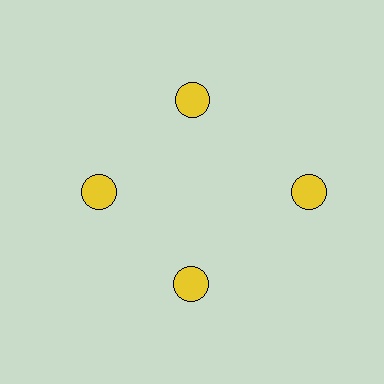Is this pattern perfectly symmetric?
No. The 4 yellow circles are arranged in a ring, but one element near the 3 o'clock position is pushed outward from the center, breaking the 4-fold rotational symmetry.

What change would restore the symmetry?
The symmetry would be restored by moving it inward, back onto the ring so that all 4 circles sit at equal angles and equal distance from the center.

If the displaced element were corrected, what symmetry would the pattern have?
It would have 4-fold rotational symmetry — the pattern would map onto itself every 90 degrees.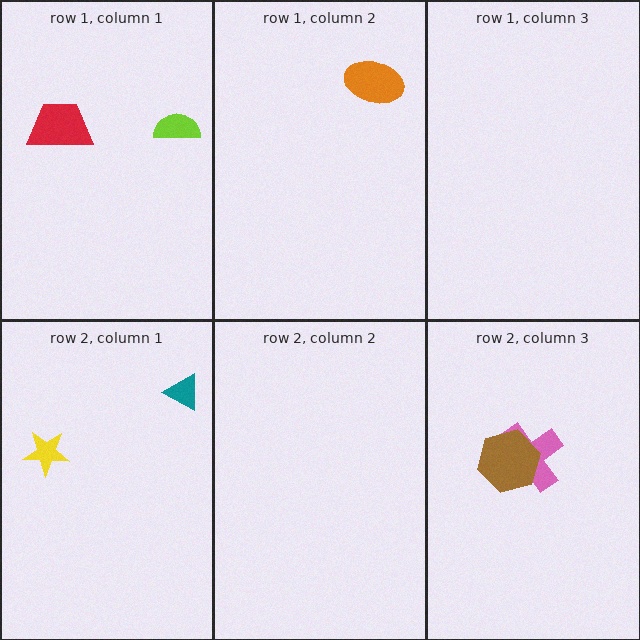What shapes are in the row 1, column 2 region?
The orange ellipse.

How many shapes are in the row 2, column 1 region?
2.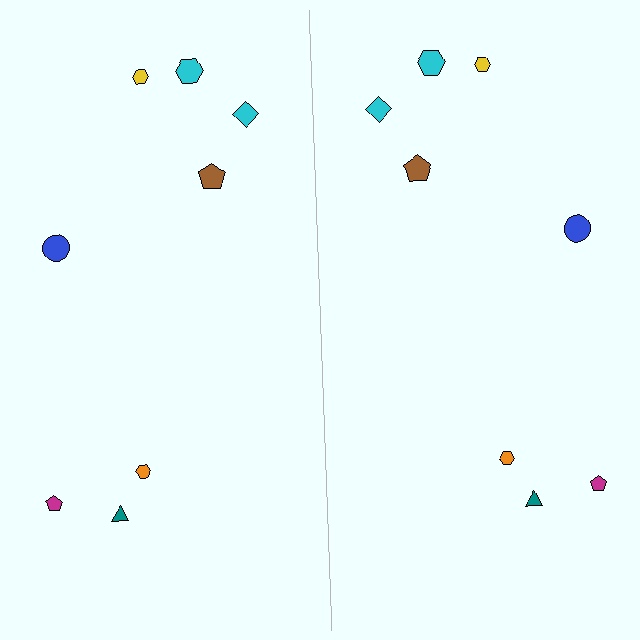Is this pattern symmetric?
Yes, this pattern has bilateral (reflection) symmetry.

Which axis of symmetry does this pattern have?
The pattern has a vertical axis of symmetry running through the center of the image.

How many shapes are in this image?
There are 16 shapes in this image.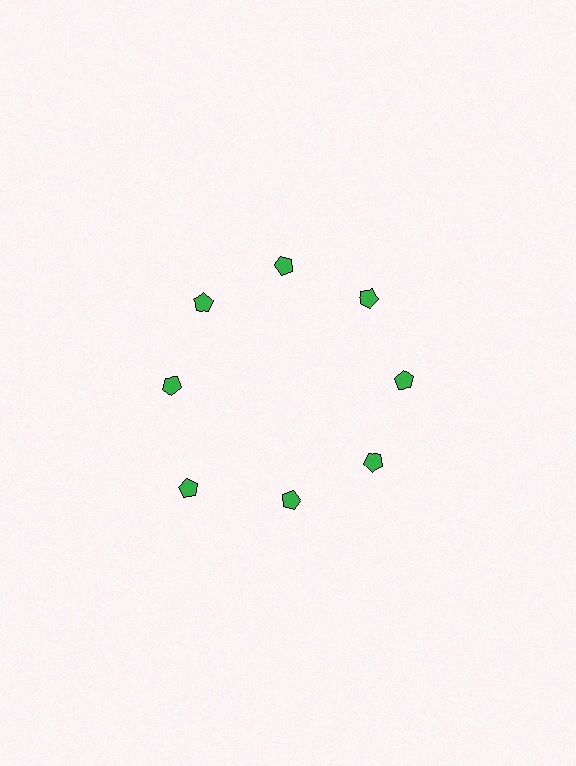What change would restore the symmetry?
The symmetry would be restored by moving it inward, back onto the ring so that all 8 pentagons sit at equal angles and equal distance from the center.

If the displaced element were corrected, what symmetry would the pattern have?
It would have 8-fold rotational symmetry — the pattern would map onto itself every 45 degrees.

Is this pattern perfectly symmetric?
No. The 8 green pentagons are arranged in a ring, but one element near the 8 o'clock position is pushed outward from the center, breaking the 8-fold rotational symmetry.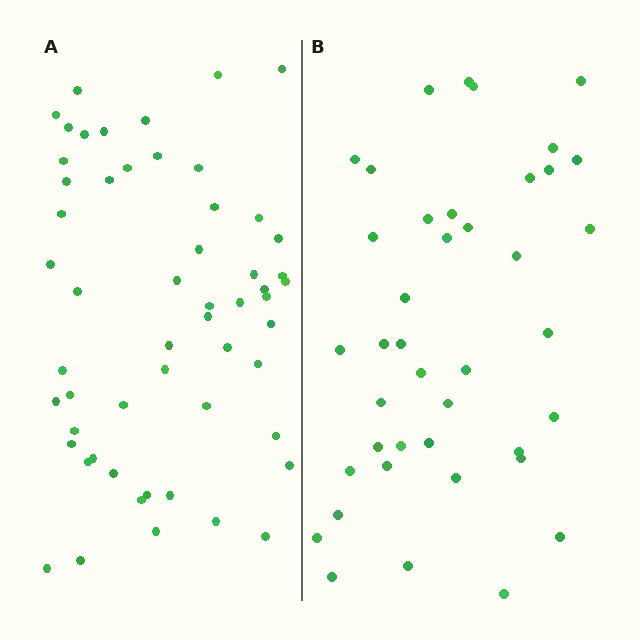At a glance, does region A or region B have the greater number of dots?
Region A (the left region) has more dots.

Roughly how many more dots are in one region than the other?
Region A has approximately 15 more dots than region B.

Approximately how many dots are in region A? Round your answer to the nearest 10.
About 60 dots. (The exact count is 55, which rounds to 60.)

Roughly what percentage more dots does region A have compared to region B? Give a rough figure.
About 35% more.